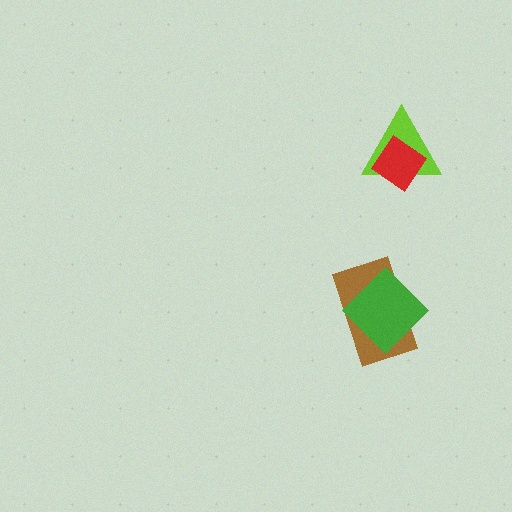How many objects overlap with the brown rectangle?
1 object overlaps with the brown rectangle.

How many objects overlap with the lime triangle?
1 object overlaps with the lime triangle.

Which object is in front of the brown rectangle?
The green diamond is in front of the brown rectangle.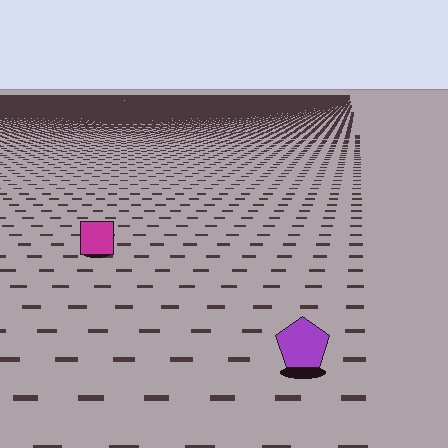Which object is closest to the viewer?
The purple pentagon is closest. The texture marks near it are larger and more spread out.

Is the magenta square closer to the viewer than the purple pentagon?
No. The purple pentagon is closer — you can tell from the texture gradient: the ground texture is coarser near it.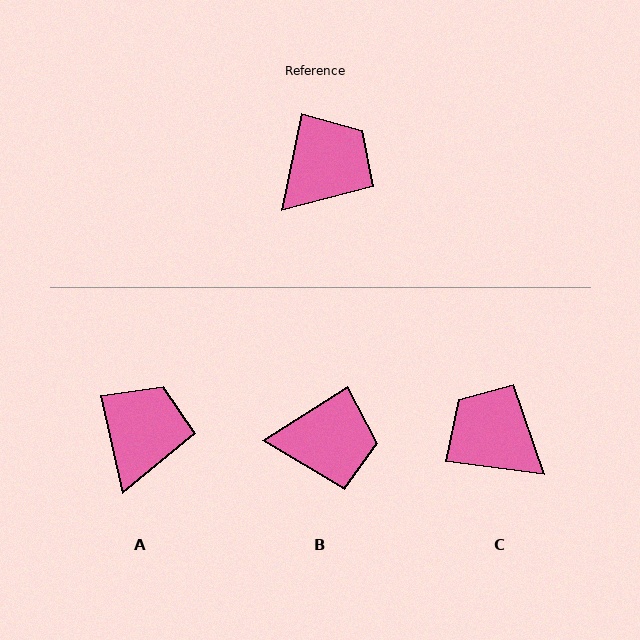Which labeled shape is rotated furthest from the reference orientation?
C, about 94 degrees away.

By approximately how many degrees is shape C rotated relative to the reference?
Approximately 94 degrees counter-clockwise.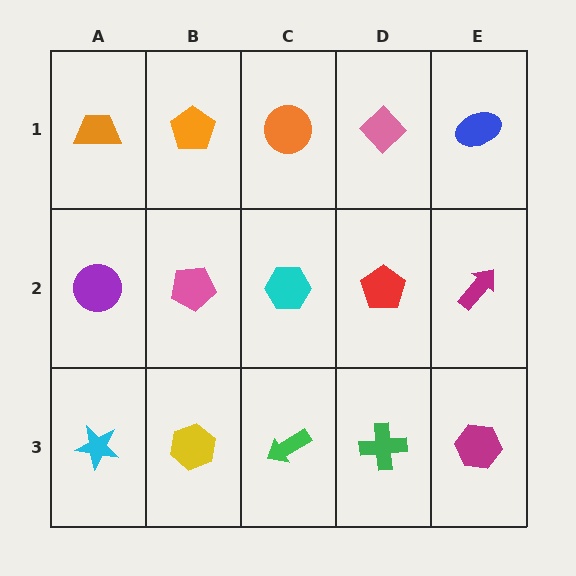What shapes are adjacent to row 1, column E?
A magenta arrow (row 2, column E), a pink diamond (row 1, column D).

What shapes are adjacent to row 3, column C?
A cyan hexagon (row 2, column C), a yellow hexagon (row 3, column B), a green cross (row 3, column D).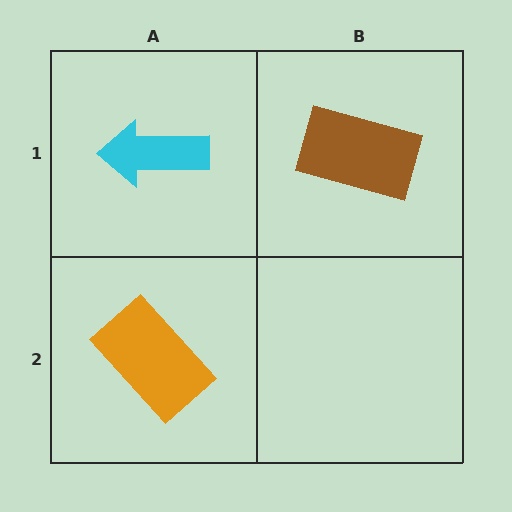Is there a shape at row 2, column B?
No, that cell is empty.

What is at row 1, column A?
A cyan arrow.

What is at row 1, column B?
A brown rectangle.